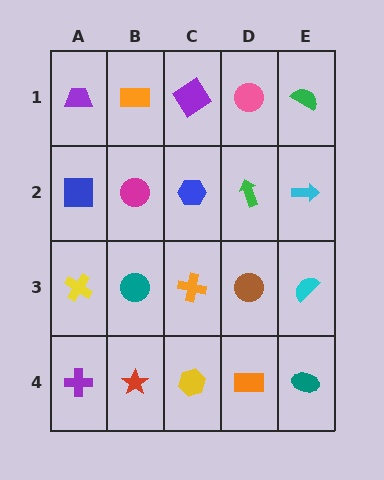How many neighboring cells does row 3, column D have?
4.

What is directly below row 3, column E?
A teal ellipse.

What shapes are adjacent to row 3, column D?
A green arrow (row 2, column D), an orange rectangle (row 4, column D), an orange cross (row 3, column C), a cyan semicircle (row 3, column E).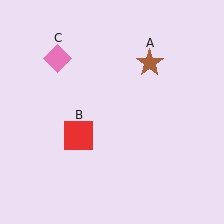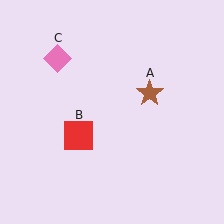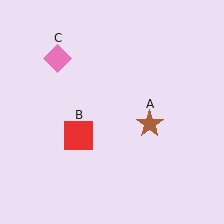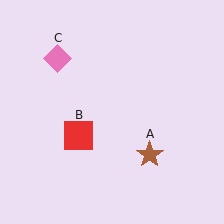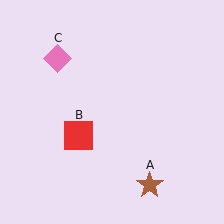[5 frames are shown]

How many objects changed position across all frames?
1 object changed position: brown star (object A).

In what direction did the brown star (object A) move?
The brown star (object A) moved down.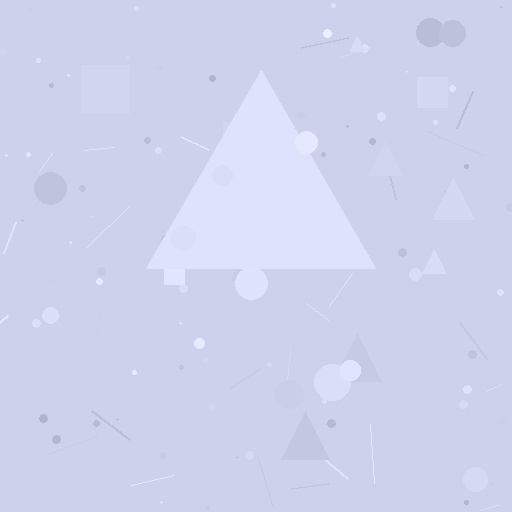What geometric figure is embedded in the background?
A triangle is embedded in the background.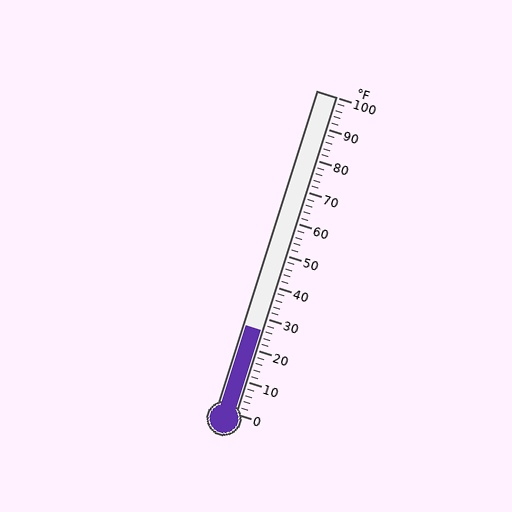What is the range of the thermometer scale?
The thermometer scale ranges from 0°F to 100°F.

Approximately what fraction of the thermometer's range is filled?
The thermometer is filled to approximately 25% of its range.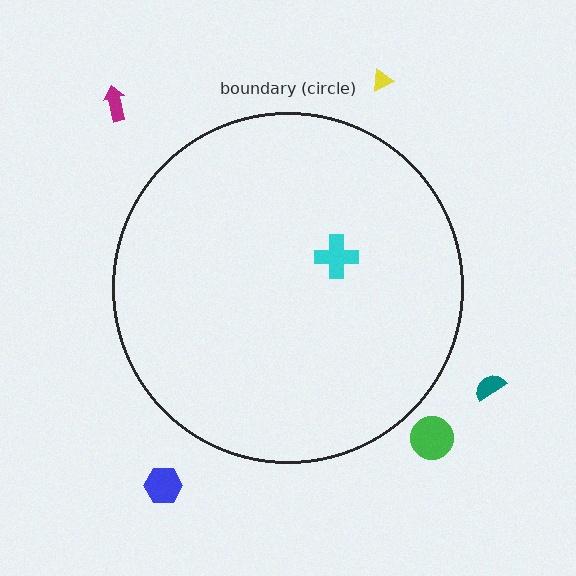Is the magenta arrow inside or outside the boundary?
Outside.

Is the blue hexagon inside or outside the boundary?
Outside.